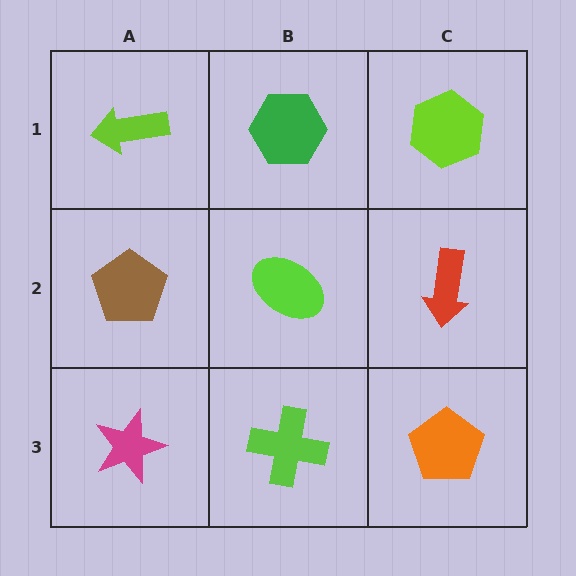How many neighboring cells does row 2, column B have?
4.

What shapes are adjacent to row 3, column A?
A brown pentagon (row 2, column A), a lime cross (row 3, column B).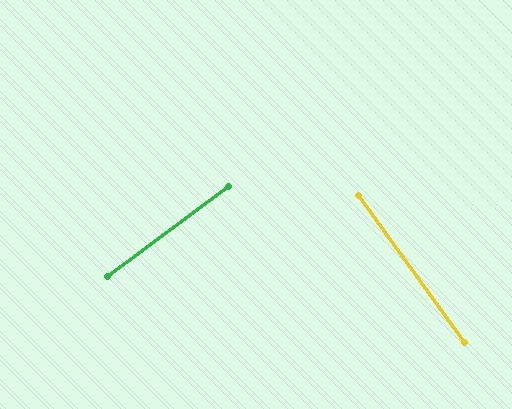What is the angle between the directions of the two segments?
Approximately 89 degrees.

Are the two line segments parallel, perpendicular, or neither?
Perpendicular — they meet at approximately 89°.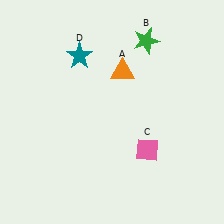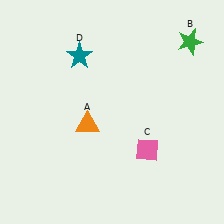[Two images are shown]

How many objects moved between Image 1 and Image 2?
2 objects moved between the two images.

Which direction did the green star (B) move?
The green star (B) moved right.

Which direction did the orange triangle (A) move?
The orange triangle (A) moved down.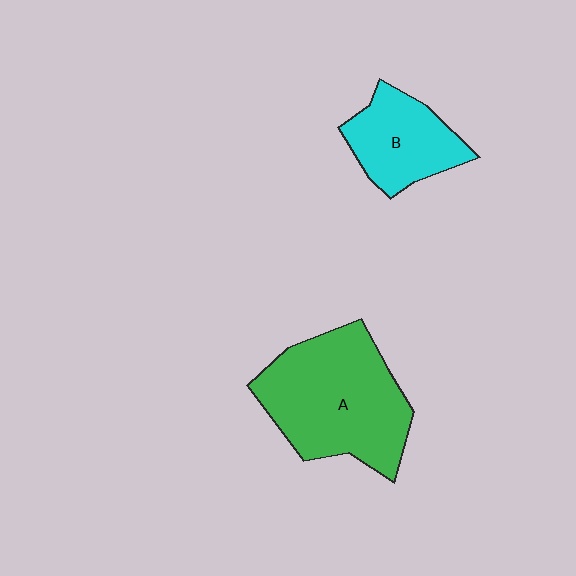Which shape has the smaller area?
Shape B (cyan).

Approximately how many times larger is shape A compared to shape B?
Approximately 1.9 times.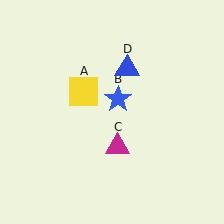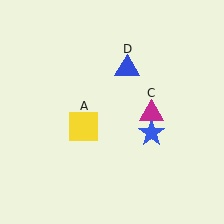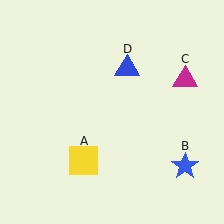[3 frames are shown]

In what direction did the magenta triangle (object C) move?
The magenta triangle (object C) moved up and to the right.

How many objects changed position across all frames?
3 objects changed position: yellow square (object A), blue star (object B), magenta triangle (object C).